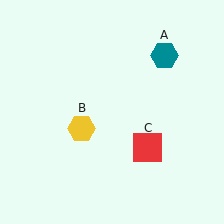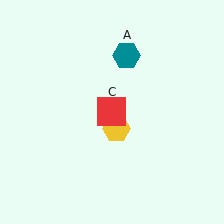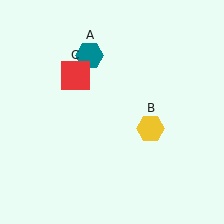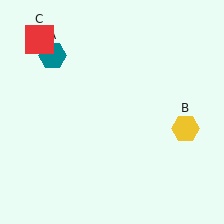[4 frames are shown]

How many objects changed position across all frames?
3 objects changed position: teal hexagon (object A), yellow hexagon (object B), red square (object C).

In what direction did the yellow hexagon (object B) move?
The yellow hexagon (object B) moved right.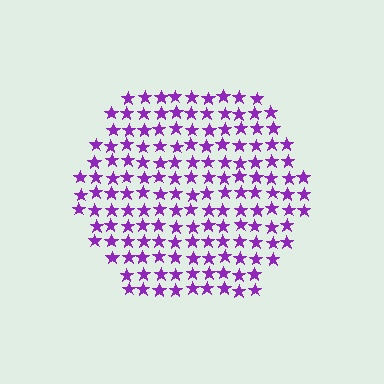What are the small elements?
The small elements are stars.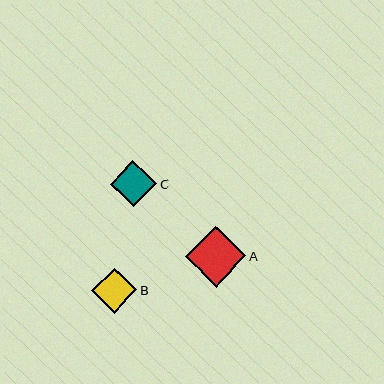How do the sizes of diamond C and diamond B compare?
Diamond C and diamond B are approximately the same size.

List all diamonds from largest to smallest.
From largest to smallest: A, C, B.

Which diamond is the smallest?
Diamond B is the smallest with a size of approximately 45 pixels.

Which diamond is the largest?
Diamond A is the largest with a size of approximately 61 pixels.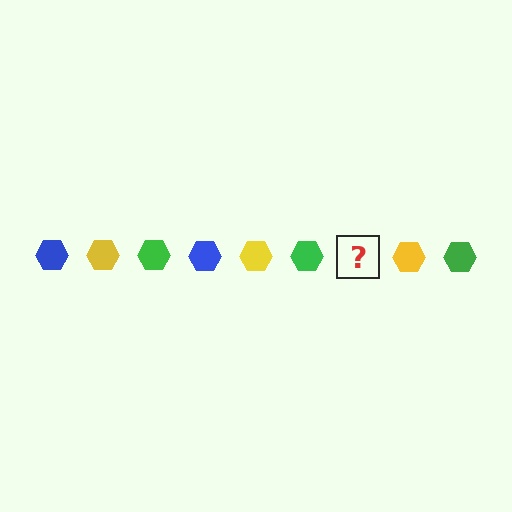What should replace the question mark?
The question mark should be replaced with a blue hexagon.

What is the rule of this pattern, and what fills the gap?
The rule is that the pattern cycles through blue, yellow, green hexagons. The gap should be filled with a blue hexagon.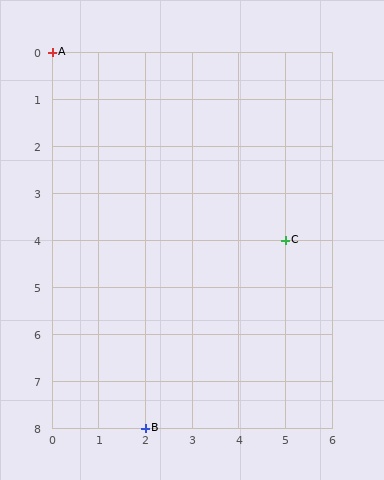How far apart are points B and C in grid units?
Points B and C are 3 columns and 4 rows apart (about 5.0 grid units diagonally).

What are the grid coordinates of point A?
Point A is at grid coordinates (0, 0).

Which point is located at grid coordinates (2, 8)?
Point B is at (2, 8).